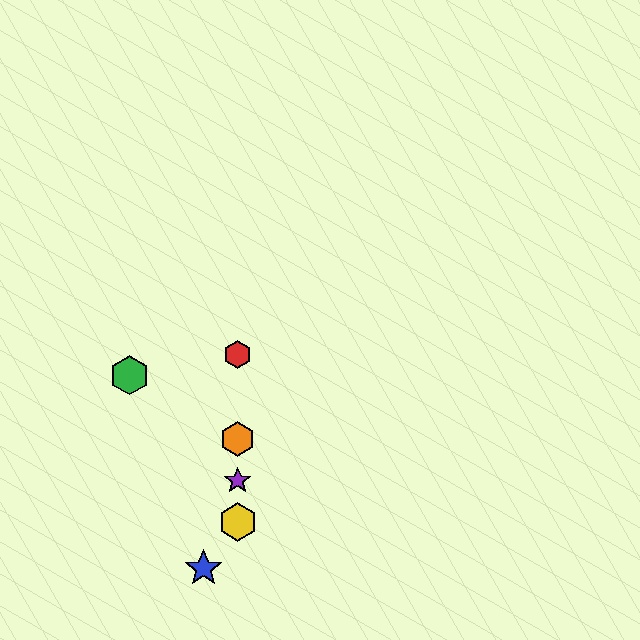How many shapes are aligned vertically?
4 shapes (the red hexagon, the yellow hexagon, the purple star, the orange hexagon) are aligned vertically.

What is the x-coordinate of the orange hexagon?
The orange hexagon is at x≈238.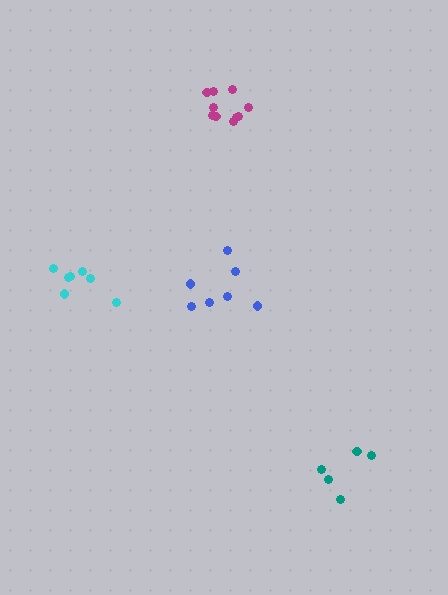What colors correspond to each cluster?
The clusters are colored: blue, teal, cyan, magenta.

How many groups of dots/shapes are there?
There are 4 groups.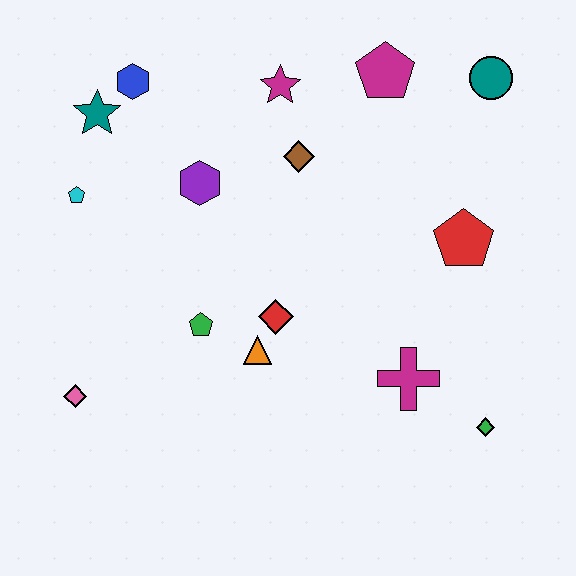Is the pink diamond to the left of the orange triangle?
Yes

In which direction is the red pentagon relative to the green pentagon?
The red pentagon is to the right of the green pentagon.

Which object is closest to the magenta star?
The brown diamond is closest to the magenta star.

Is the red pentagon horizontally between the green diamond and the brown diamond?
Yes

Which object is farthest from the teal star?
The green diamond is farthest from the teal star.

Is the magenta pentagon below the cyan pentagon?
No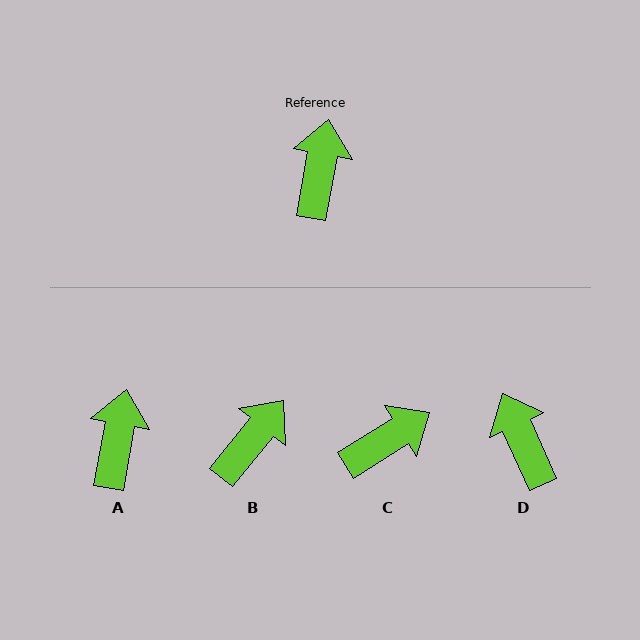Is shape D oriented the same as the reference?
No, it is off by about 34 degrees.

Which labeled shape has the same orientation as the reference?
A.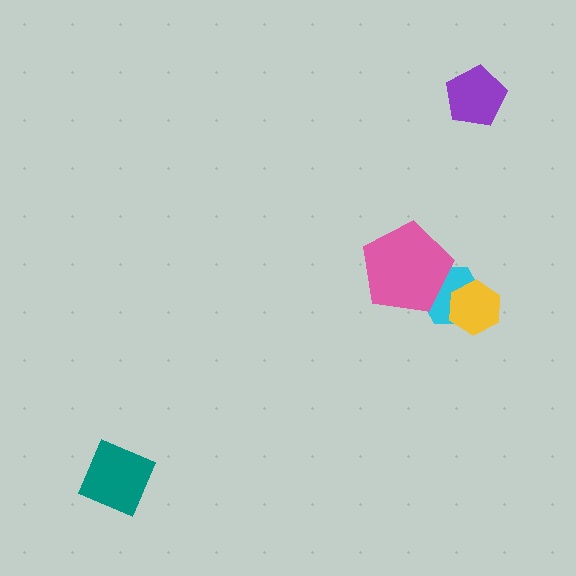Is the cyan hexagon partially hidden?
Yes, it is partially covered by another shape.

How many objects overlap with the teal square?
0 objects overlap with the teal square.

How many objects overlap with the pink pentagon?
1 object overlaps with the pink pentagon.